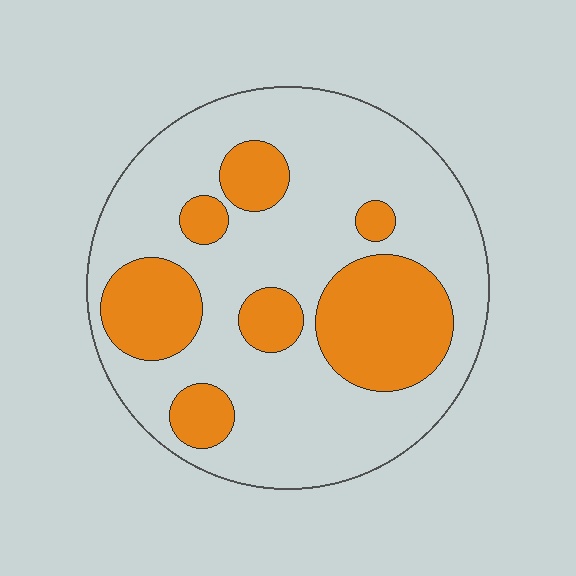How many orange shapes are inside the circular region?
7.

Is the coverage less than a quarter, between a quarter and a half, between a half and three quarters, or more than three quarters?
Between a quarter and a half.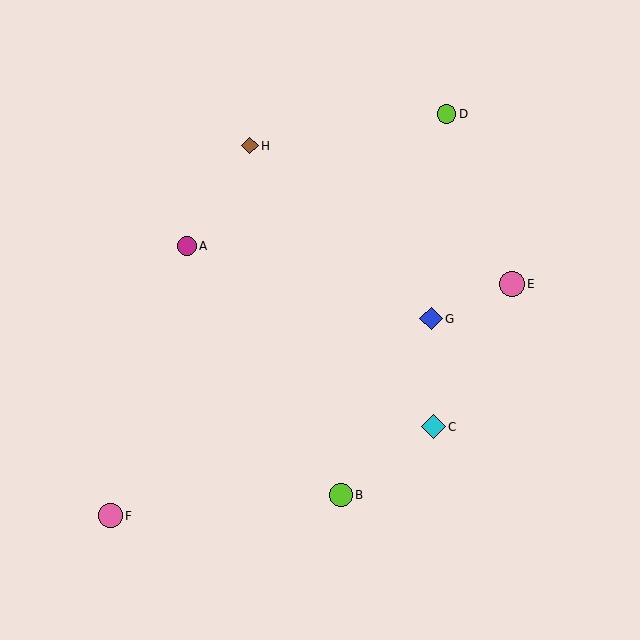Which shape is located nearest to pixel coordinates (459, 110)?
The lime circle (labeled D) at (446, 114) is nearest to that location.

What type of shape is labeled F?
Shape F is a pink circle.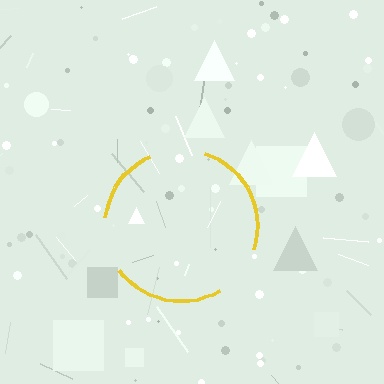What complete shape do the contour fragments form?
The contour fragments form a circle.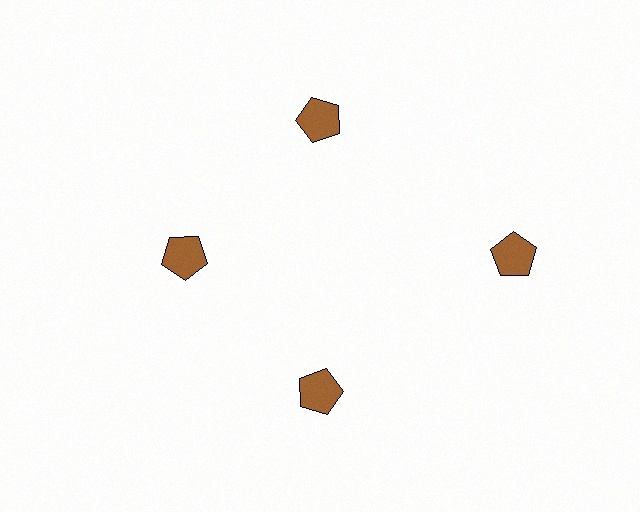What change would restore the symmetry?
The symmetry would be restored by moving it inward, back onto the ring so that all 4 pentagons sit at equal angles and equal distance from the center.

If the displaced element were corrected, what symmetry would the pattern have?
It would have 4-fold rotational symmetry — the pattern would map onto itself every 90 degrees.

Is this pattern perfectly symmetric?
No. The 4 brown pentagons are arranged in a ring, but one element near the 3 o'clock position is pushed outward from the center, breaking the 4-fold rotational symmetry.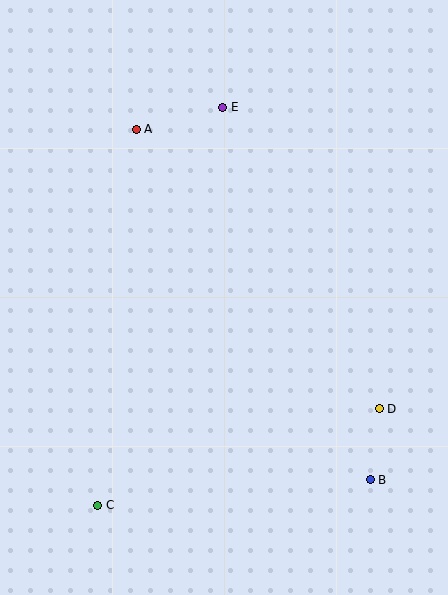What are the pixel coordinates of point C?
Point C is at (98, 505).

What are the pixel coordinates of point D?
Point D is at (379, 409).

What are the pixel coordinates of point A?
Point A is at (136, 129).